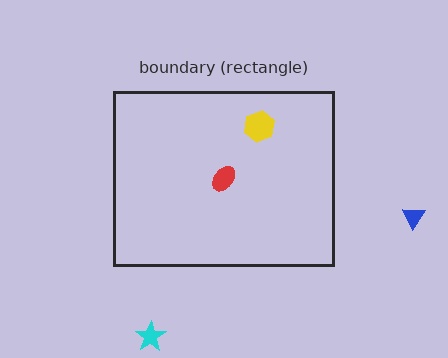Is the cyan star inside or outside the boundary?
Outside.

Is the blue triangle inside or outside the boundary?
Outside.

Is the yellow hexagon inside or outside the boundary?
Inside.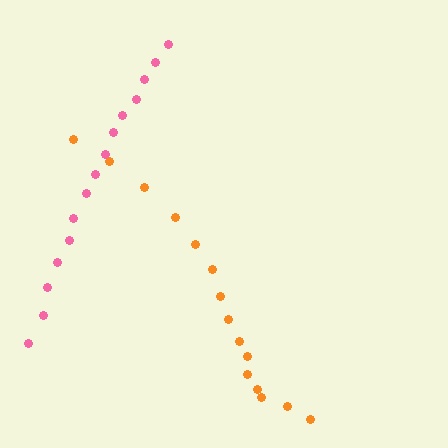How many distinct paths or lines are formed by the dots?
There are 2 distinct paths.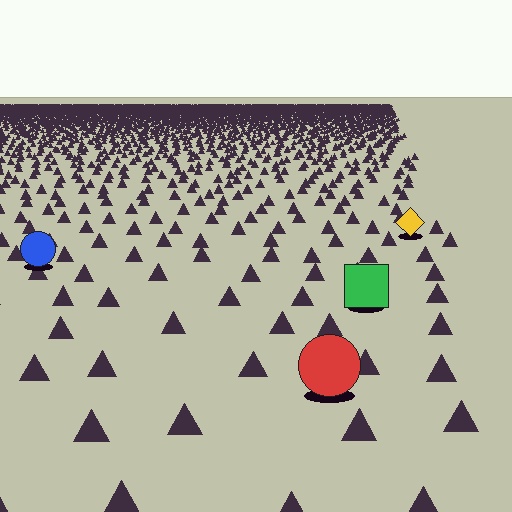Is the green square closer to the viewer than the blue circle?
Yes. The green square is closer — you can tell from the texture gradient: the ground texture is coarser near it.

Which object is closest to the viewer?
The red circle is closest. The texture marks near it are larger and more spread out.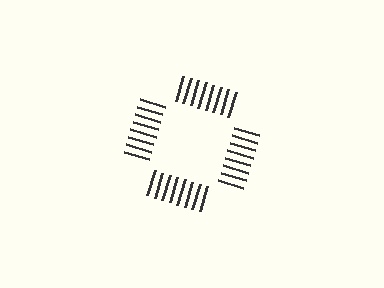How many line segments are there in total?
32 — 8 along each of the 4 edges.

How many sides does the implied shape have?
4 sides — the line-ends trace a square.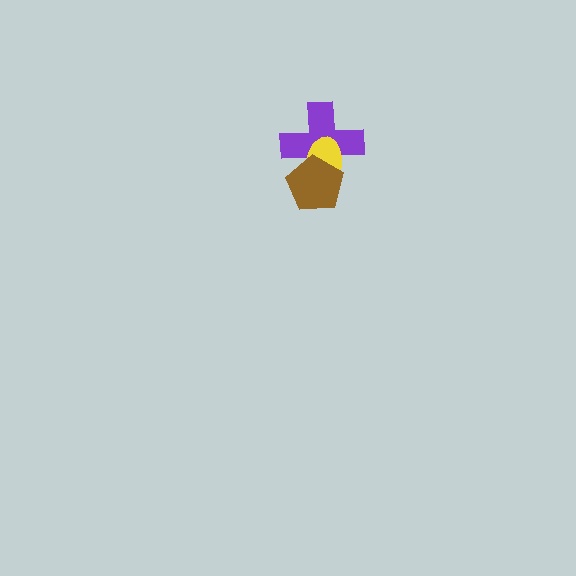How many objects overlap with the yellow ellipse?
2 objects overlap with the yellow ellipse.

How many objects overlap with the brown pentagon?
2 objects overlap with the brown pentagon.